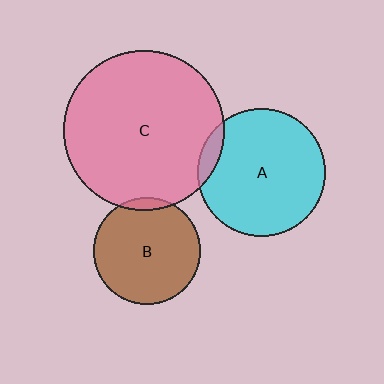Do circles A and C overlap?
Yes.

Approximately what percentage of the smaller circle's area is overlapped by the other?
Approximately 5%.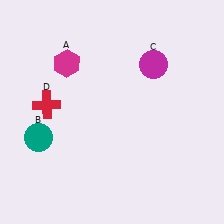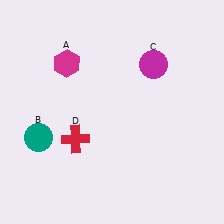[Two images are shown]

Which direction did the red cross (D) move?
The red cross (D) moved down.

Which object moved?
The red cross (D) moved down.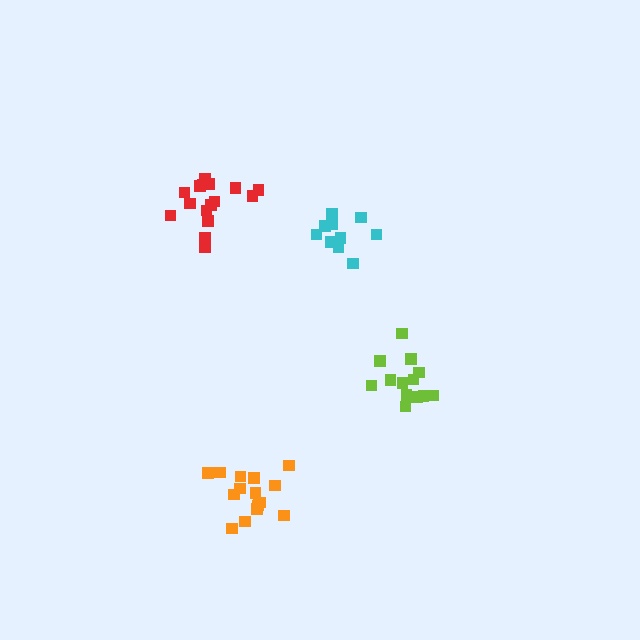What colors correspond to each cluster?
The clusters are colored: lime, orange, red, cyan.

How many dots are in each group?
Group 1: 13 dots, Group 2: 16 dots, Group 3: 16 dots, Group 4: 10 dots (55 total).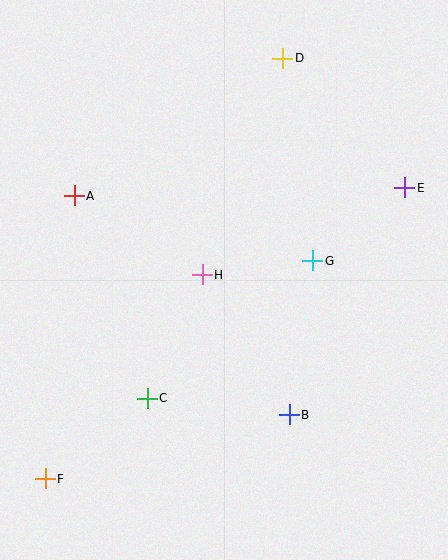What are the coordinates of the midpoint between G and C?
The midpoint between G and C is at (230, 330).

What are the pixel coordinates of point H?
Point H is at (202, 275).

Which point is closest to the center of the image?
Point H at (202, 275) is closest to the center.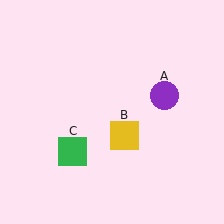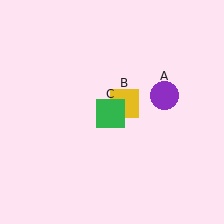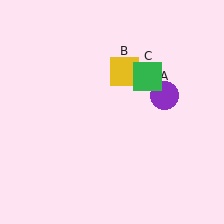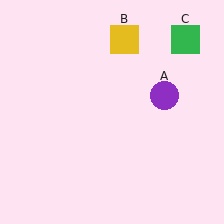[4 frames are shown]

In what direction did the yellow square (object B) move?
The yellow square (object B) moved up.